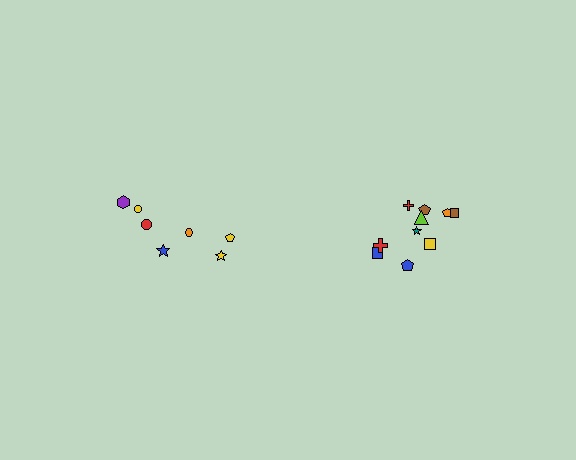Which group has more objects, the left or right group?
The right group.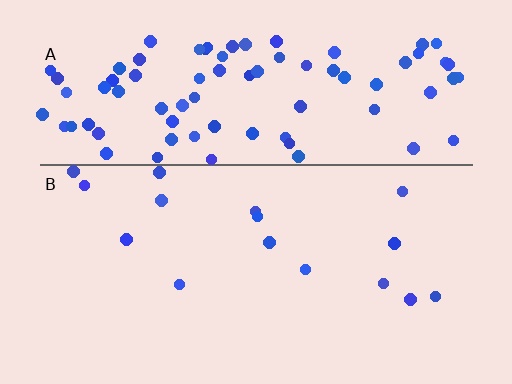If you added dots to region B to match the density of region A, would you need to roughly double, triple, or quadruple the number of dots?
Approximately quadruple.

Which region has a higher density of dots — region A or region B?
A (the top).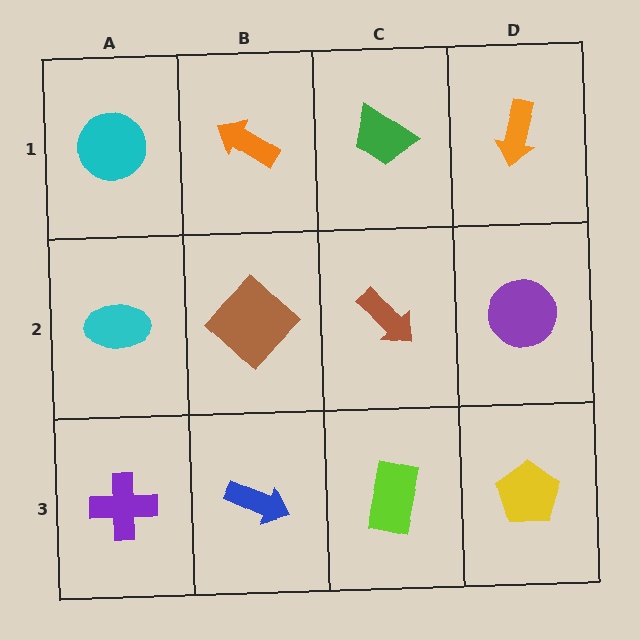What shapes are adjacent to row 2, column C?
A green trapezoid (row 1, column C), a lime rectangle (row 3, column C), a brown diamond (row 2, column B), a purple circle (row 2, column D).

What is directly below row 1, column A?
A cyan ellipse.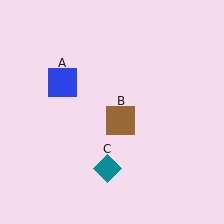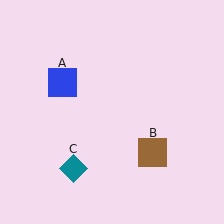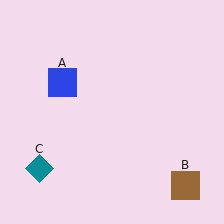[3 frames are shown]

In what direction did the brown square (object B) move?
The brown square (object B) moved down and to the right.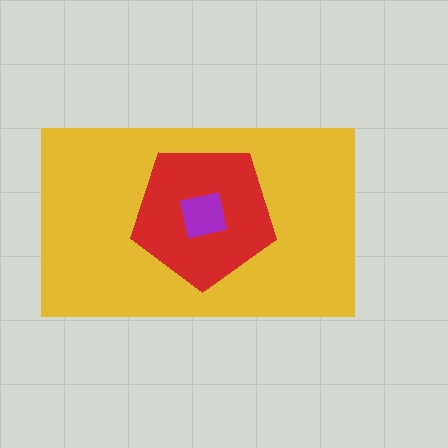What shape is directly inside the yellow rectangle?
The red pentagon.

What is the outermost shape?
The yellow rectangle.